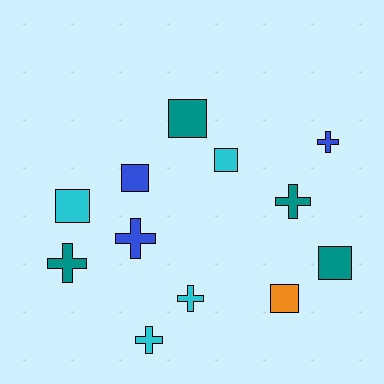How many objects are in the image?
There are 12 objects.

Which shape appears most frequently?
Square, with 6 objects.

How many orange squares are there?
There is 1 orange square.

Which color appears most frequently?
Teal, with 4 objects.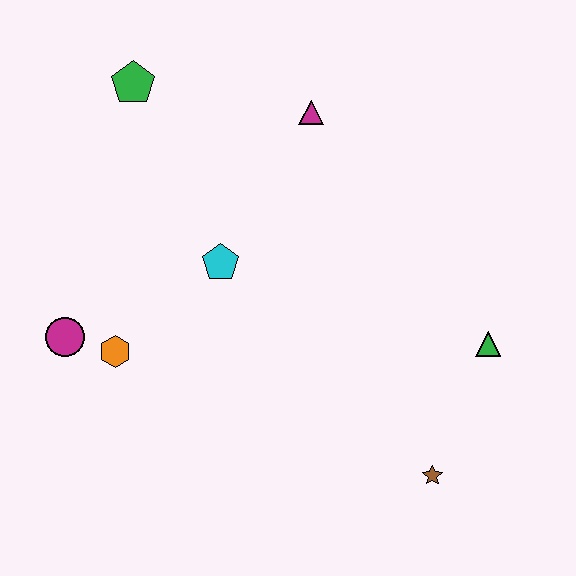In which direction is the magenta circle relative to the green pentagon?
The magenta circle is below the green pentagon.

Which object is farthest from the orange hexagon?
The green triangle is farthest from the orange hexagon.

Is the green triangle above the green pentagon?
No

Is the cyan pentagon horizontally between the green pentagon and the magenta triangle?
Yes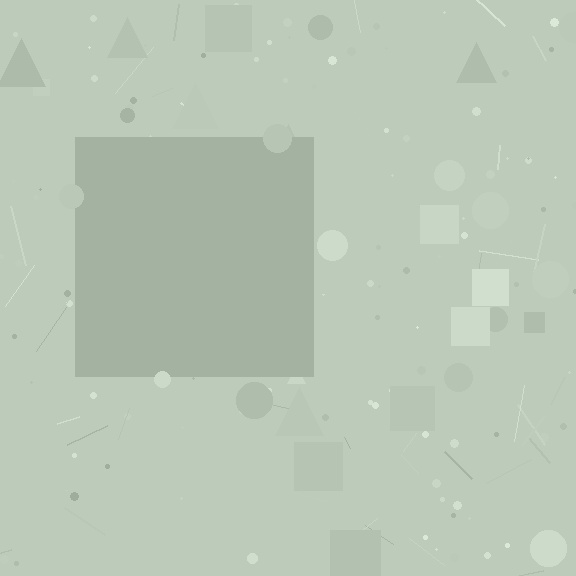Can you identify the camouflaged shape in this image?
The camouflaged shape is a square.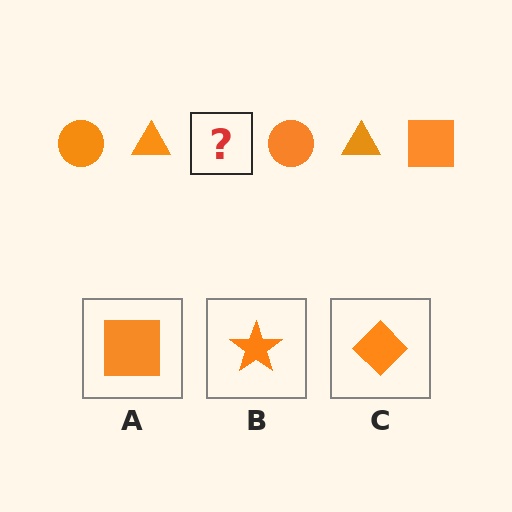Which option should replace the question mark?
Option A.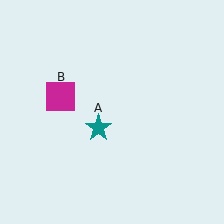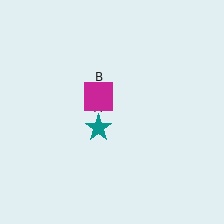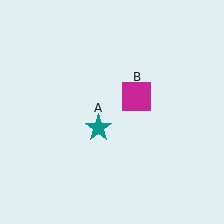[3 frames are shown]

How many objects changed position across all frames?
1 object changed position: magenta square (object B).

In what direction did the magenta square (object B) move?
The magenta square (object B) moved right.